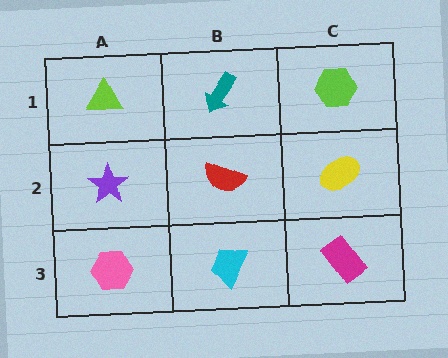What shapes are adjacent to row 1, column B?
A red semicircle (row 2, column B), a lime triangle (row 1, column A), a lime hexagon (row 1, column C).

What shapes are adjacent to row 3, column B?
A red semicircle (row 2, column B), a pink hexagon (row 3, column A), a magenta rectangle (row 3, column C).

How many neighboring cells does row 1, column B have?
3.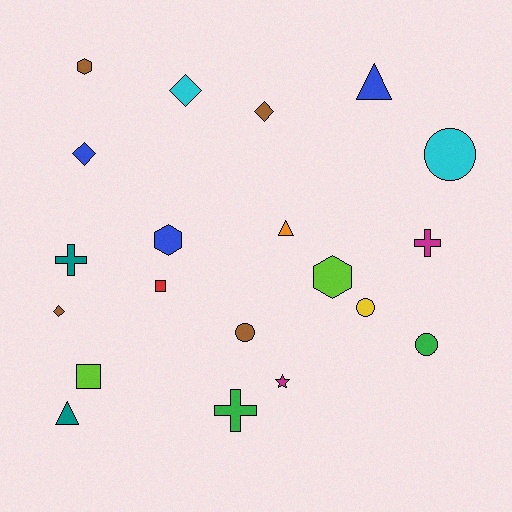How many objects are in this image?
There are 20 objects.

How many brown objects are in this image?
There are 4 brown objects.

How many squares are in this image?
There are 2 squares.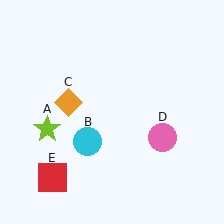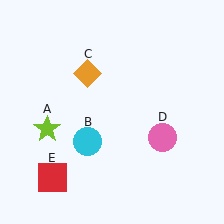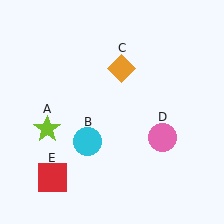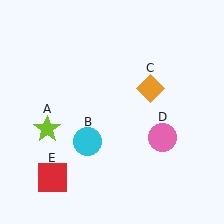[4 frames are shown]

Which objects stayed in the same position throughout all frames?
Lime star (object A) and cyan circle (object B) and pink circle (object D) and red square (object E) remained stationary.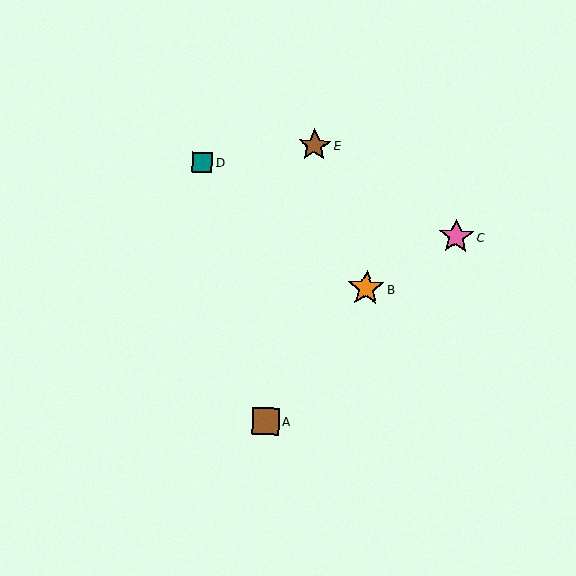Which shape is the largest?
The orange star (labeled B) is the largest.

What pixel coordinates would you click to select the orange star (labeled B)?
Click at (366, 288) to select the orange star B.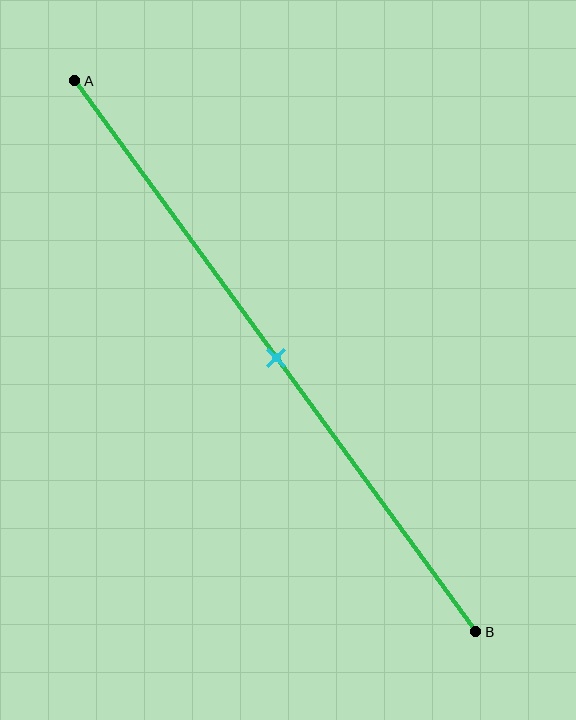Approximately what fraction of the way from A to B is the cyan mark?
The cyan mark is approximately 50% of the way from A to B.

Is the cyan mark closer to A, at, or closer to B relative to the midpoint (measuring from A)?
The cyan mark is approximately at the midpoint of segment AB.